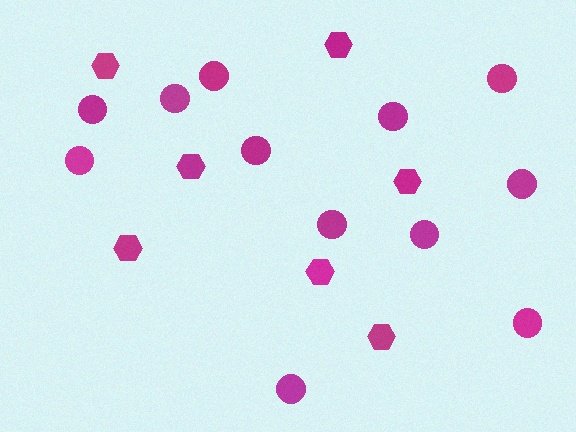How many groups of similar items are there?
There are 2 groups: one group of hexagons (7) and one group of circles (12).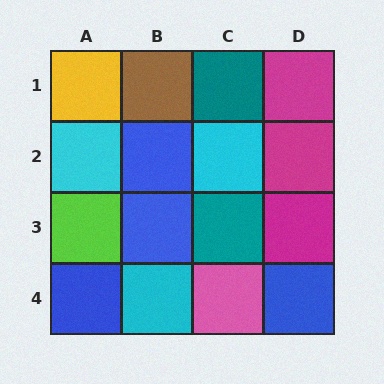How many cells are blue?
4 cells are blue.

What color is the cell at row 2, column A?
Cyan.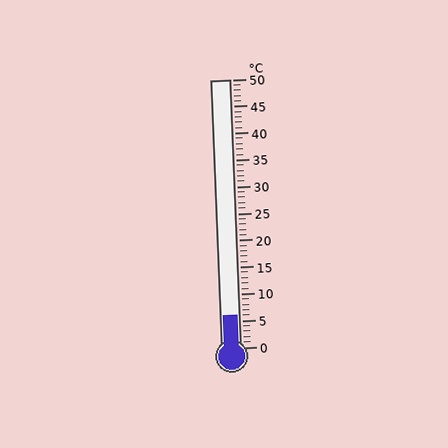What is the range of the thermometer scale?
The thermometer scale ranges from 0°C to 50°C.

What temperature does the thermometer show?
The thermometer shows approximately 6°C.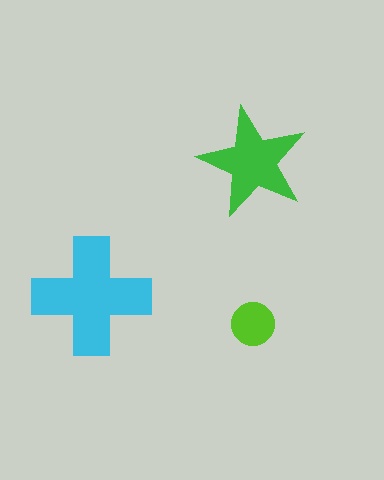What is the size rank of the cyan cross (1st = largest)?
1st.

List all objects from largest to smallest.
The cyan cross, the green star, the lime circle.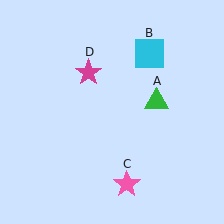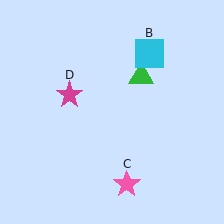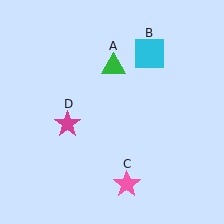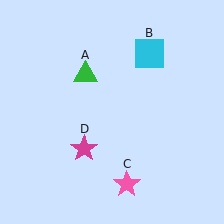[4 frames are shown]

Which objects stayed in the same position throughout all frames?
Cyan square (object B) and pink star (object C) remained stationary.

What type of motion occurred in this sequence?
The green triangle (object A), magenta star (object D) rotated counterclockwise around the center of the scene.